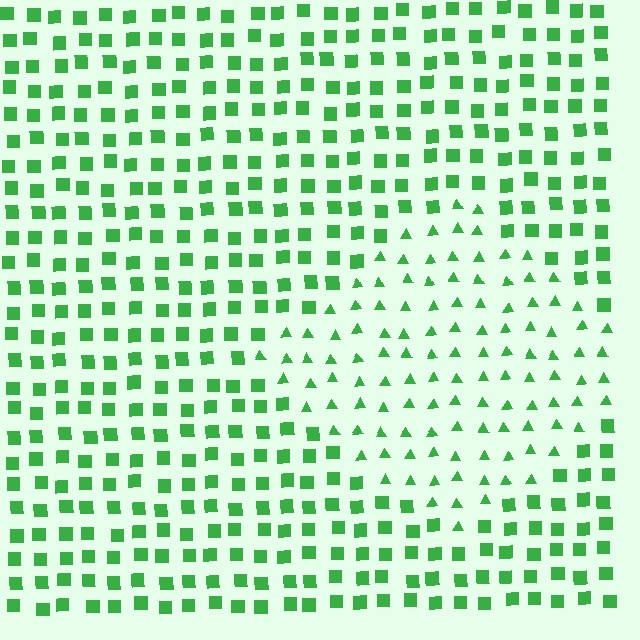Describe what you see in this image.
The image is filled with small green elements arranged in a uniform grid. A diamond-shaped region contains triangles, while the surrounding area contains squares. The boundary is defined purely by the change in element shape.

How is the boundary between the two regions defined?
The boundary is defined by a change in element shape: triangles inside vs. squares outside. All elements share the same color and spacing.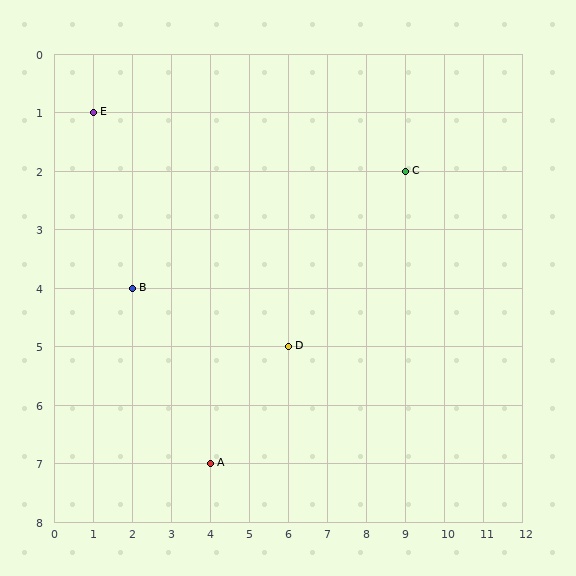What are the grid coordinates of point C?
Point C is at grid coordinates (9, 2).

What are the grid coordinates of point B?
Point B is at grid coordinates (2, 4).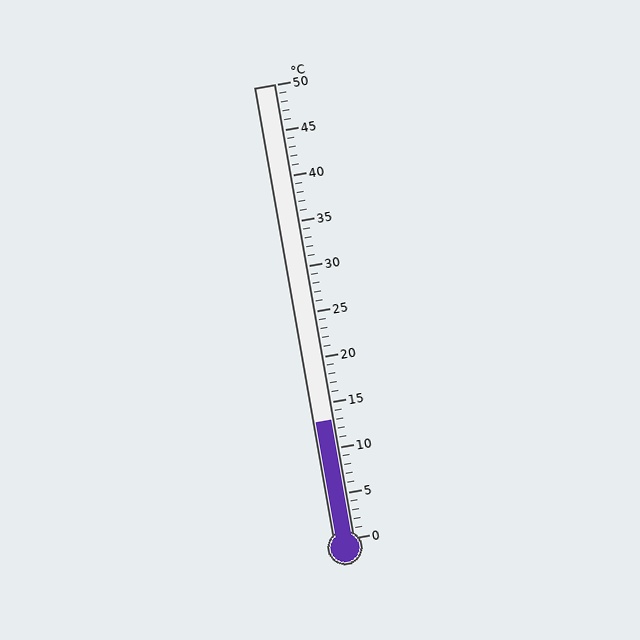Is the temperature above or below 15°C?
The temperature is below 15°C.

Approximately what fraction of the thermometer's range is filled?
The thermometer is filled to approximately 25% of its range.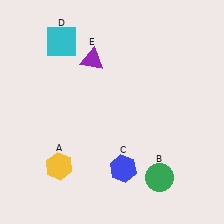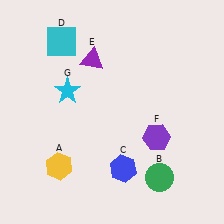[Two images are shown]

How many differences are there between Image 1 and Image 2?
There are 2 differences between the two images.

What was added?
A purple hexagon (F), a cyan star (G) were added in Image 2.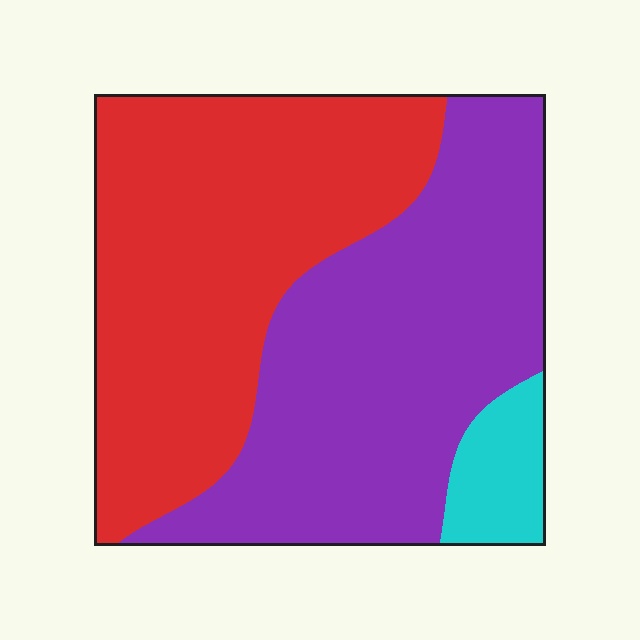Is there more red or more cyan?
Red.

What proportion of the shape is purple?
Purple takes up about one half (1/2) of the shape.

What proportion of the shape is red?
Red covers about 45% of the shape.